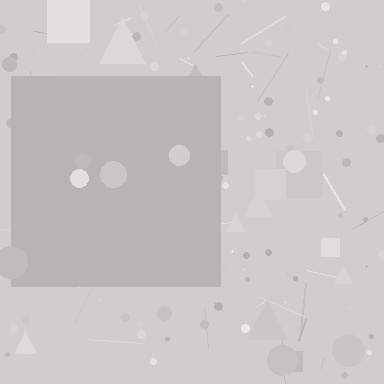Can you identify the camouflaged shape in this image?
The camouflaged shape is a square.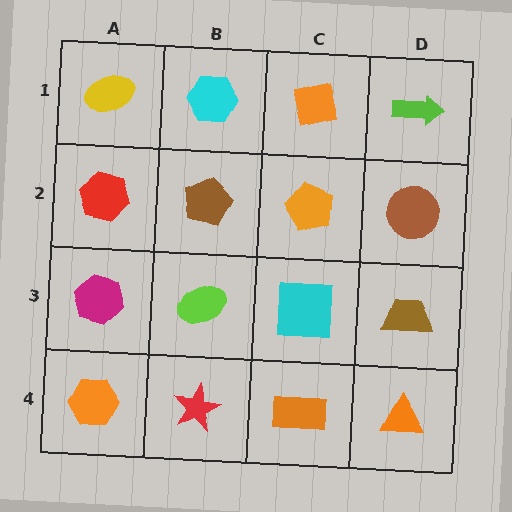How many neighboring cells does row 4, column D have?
2.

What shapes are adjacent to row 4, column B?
A lime ellipse (row 3, column B), an orange hexagon (row 4, column A), an orange rectangle (row 4, column C).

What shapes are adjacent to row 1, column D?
A brown circle (row 2, column D), an orange square (row 1, column C).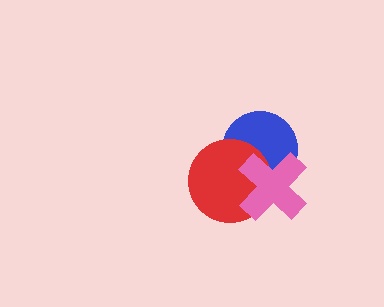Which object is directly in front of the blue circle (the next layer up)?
The red circle is directly in front of the blue circle.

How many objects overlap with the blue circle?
2 objects overlap with the blue circle.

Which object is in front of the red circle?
The pink cross is in front of the red circle.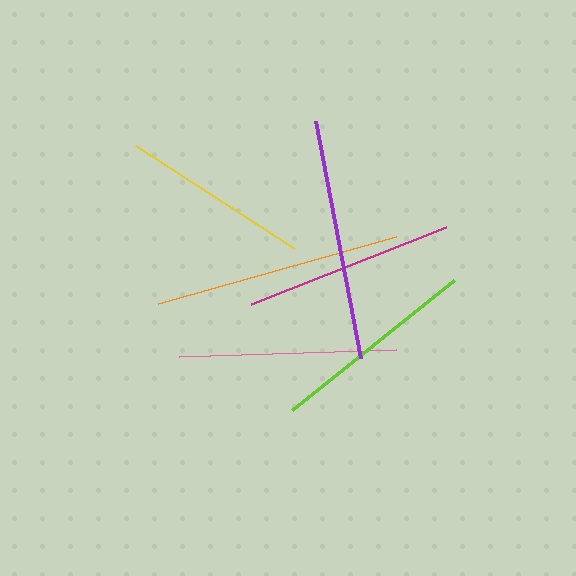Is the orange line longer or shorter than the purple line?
The orange line is longer than the purple line.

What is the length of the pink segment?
The pink segment is approximately 218 pixels long.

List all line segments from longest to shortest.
From longest to shortest: orange, purple, pink, magenta, lime, yellow.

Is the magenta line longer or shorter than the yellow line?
The magenta line is longer than the yellow line.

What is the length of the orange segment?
The orange segment is approximately 247 pixels long.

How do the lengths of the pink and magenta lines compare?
The pink and magenta lines are approximately the same length.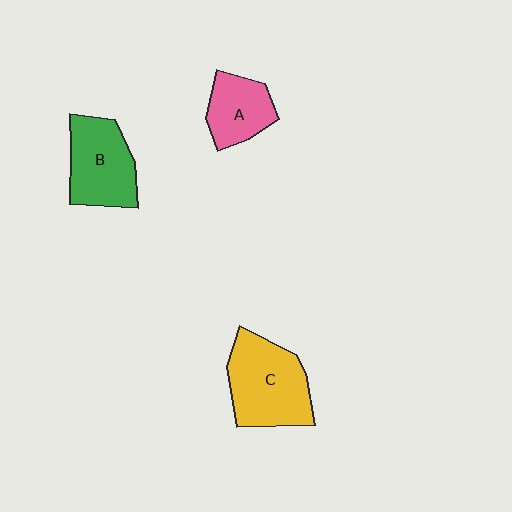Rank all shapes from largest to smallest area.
From largest to smallest: C (yellow), B (green), A (pink).